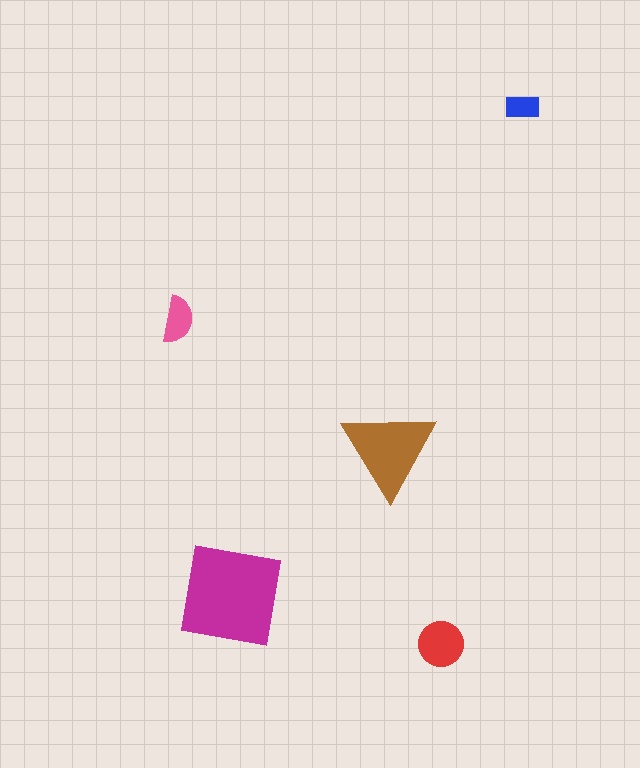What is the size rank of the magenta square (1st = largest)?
1st.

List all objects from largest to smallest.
The magenta square, the brown triangle, the red circle, the pink semicircle, the blue rectangle.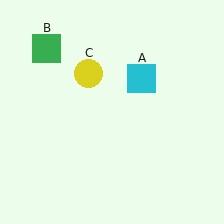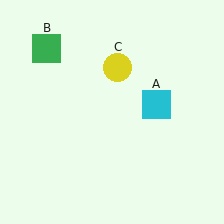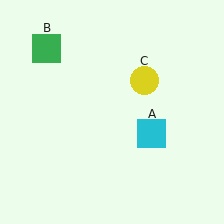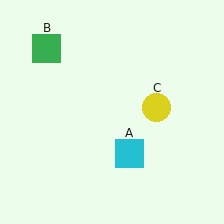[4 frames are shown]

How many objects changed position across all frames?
2 objects changed position: cyan square (object A), yellow circle (object C).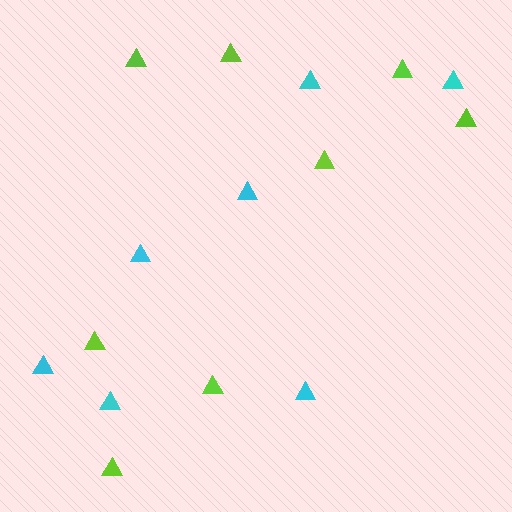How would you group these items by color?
There are 2 groups: one group of cyan triangles (7) and one group of lime triangles (8).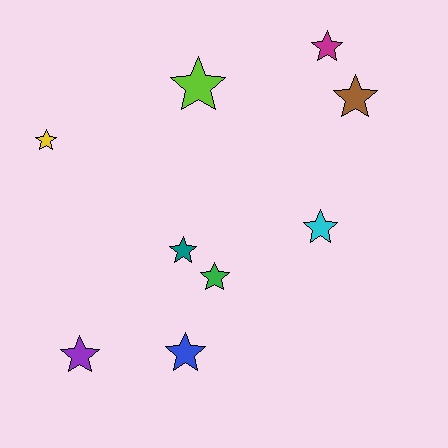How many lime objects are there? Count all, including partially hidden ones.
There is 1 lime object.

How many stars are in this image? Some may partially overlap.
There are 9 stars.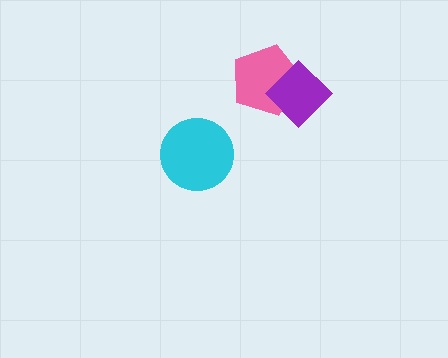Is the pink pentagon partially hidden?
Yes, it is partially covered by another shape.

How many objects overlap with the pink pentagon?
1 object overlaps with the pink pentagon.